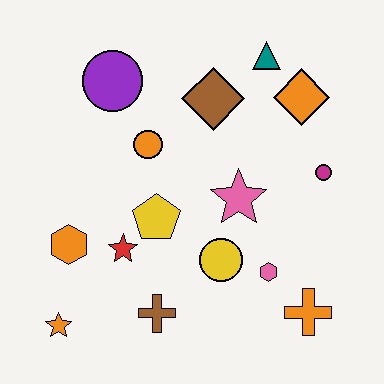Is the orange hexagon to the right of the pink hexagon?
No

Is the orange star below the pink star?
Yes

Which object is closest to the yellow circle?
The pink hexagon is closest to the yellow circle.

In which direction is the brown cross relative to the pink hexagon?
The brown cross is to the left of the pink hexagon.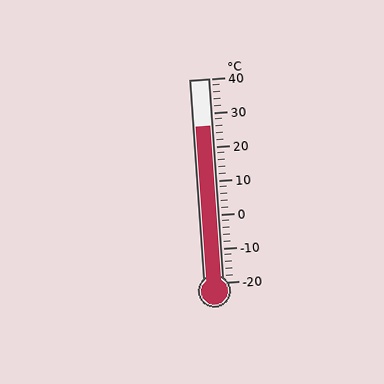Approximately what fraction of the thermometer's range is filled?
The thermometer is filled to approximately 75% of its range.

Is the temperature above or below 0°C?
The temperature is above 0°C.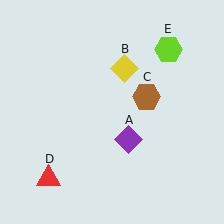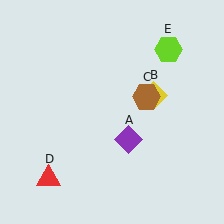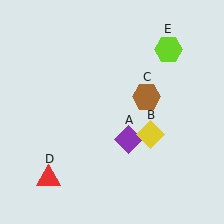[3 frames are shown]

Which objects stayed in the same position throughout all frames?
Purple diamond (object A) and brown hexagon (object C) and red triangle (object D) and lime hexagon (object E) remained stationary.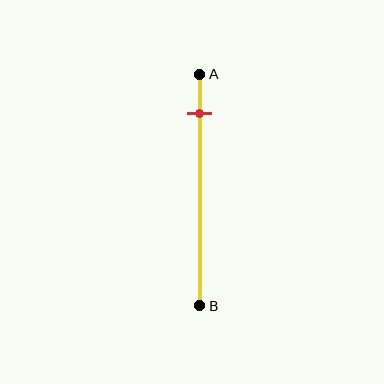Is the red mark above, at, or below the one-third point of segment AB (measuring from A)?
The red mark is above the one-third point of segment AB.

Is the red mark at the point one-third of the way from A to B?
No, the mark is at about 15% from A, not at the 33% one-third point.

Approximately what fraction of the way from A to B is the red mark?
The red mark is approximately 15% of the way from A to B.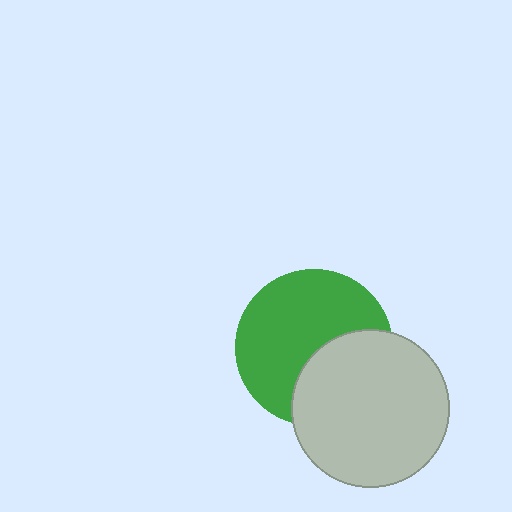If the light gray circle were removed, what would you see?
You would see the complete green circle.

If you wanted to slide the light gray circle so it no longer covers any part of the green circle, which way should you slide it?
Slide it toward the lower-right — that is the most direct way to separate the two shapes.